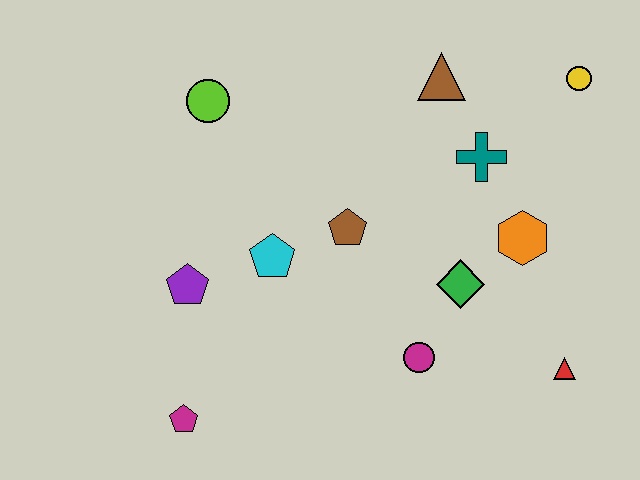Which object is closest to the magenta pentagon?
The purple pentagon is closest to the magenta pentagon.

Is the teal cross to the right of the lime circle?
Yes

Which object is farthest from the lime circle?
The red triangle is farthest from the lime circle.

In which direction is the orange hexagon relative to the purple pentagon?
The orange hexagon is to the right of the purple pentagon.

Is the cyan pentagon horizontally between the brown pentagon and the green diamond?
No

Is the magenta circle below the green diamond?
Yes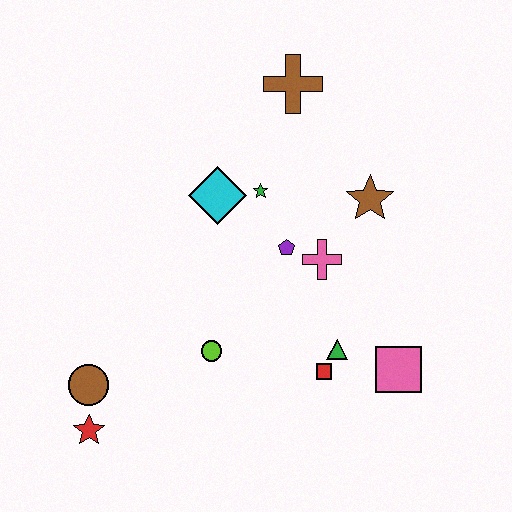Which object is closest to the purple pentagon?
The pink cross is closest to the purple pentagon.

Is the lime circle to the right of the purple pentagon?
No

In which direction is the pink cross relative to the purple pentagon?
The pink cross is to the right of the purple pentagon.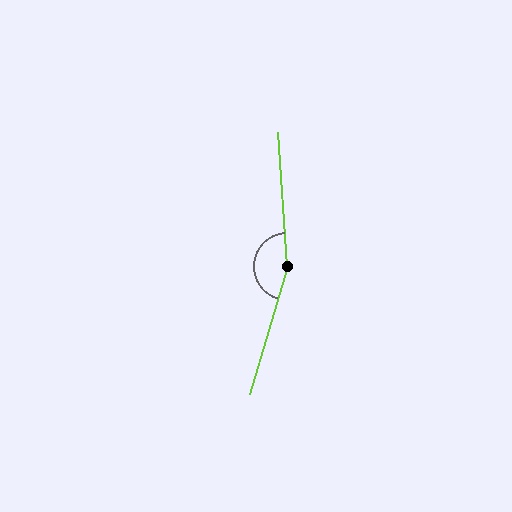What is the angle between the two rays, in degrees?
Approximately 159 degrees.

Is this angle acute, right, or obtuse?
It is obtuse.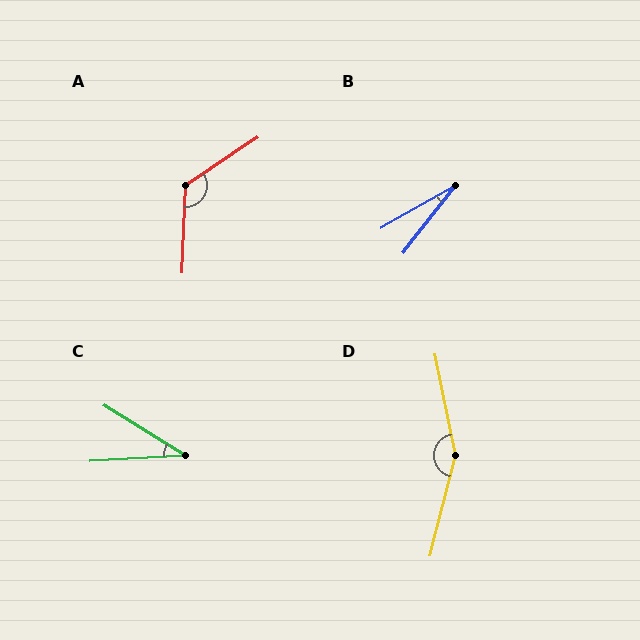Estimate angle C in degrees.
Approximately 35 degrees.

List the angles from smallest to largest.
B (22°), C (35°), A (126°), D (155°).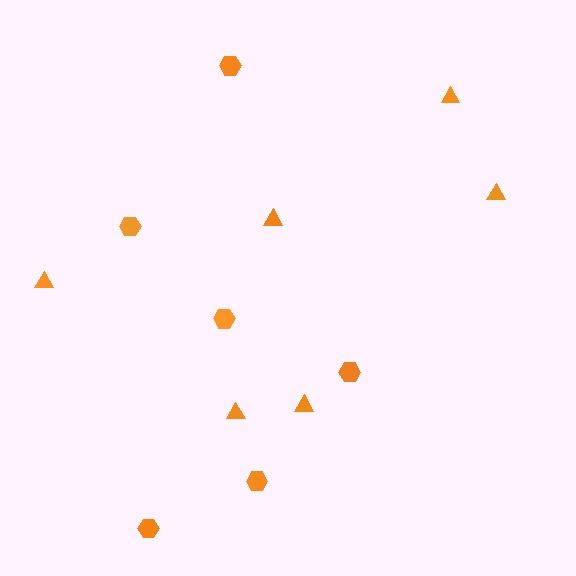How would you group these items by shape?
There are 2 groups: one group of hexagons (6) and one group of triangles (6).